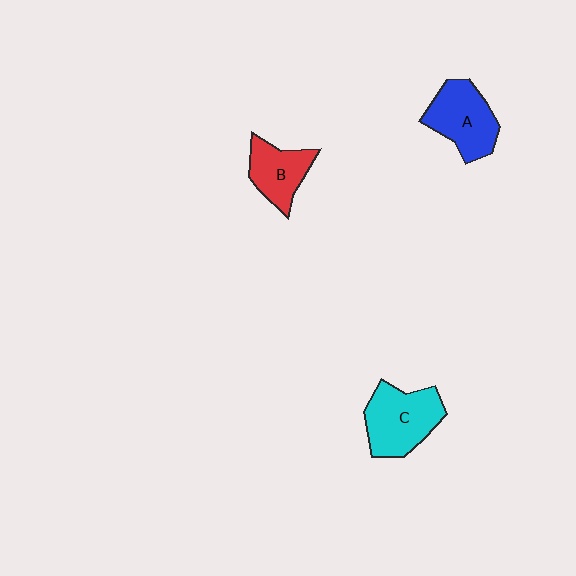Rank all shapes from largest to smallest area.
From largest to smallest: C (cyan), A (blue), B (red).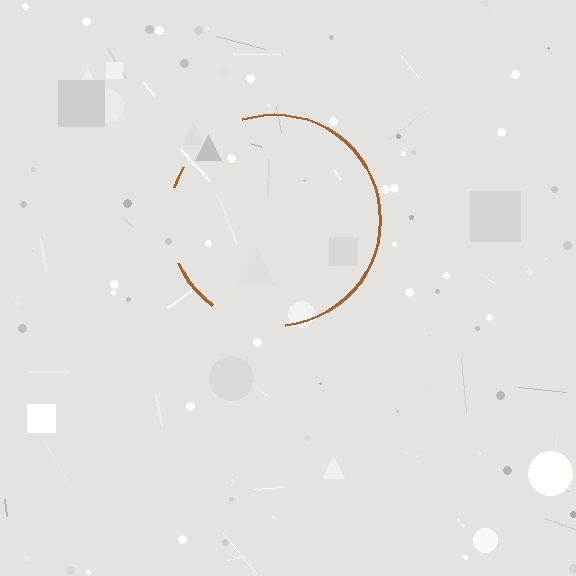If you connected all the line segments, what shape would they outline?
They would outline a circle.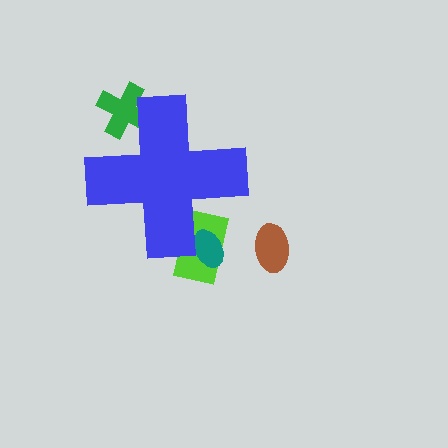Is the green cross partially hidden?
Yes, the green cross is partially hidden behind the blue cross.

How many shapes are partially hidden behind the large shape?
3 shapes are partially hidden.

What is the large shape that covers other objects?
A blue cross.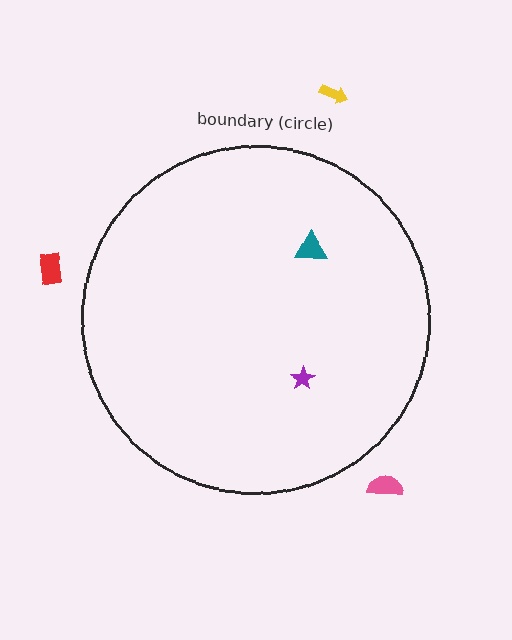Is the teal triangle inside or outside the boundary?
Inside.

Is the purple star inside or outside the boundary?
Inside.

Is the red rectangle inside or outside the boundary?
Outside.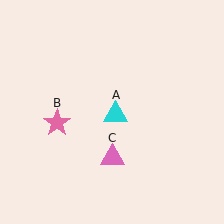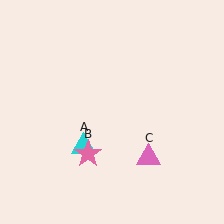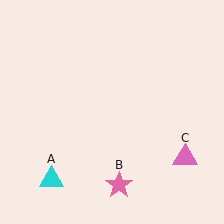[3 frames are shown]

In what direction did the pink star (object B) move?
The pink star (object B) moved down and to the right.